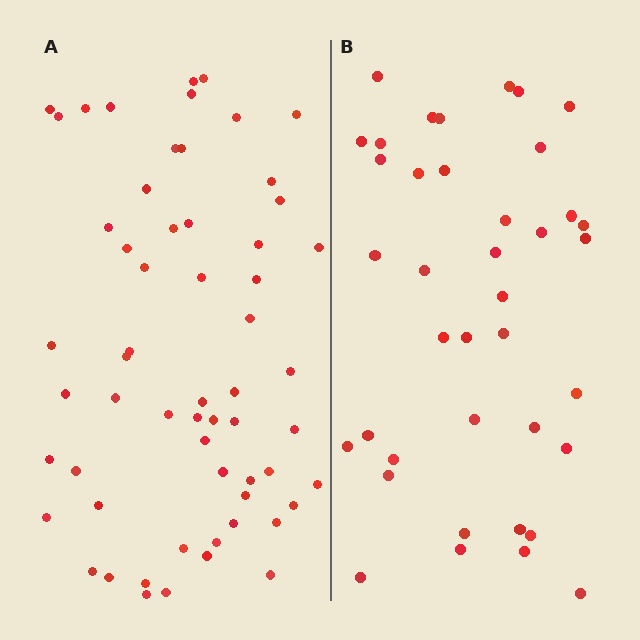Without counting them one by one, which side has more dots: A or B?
Region A (the left region) has more dots.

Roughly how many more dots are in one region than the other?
Region A has approximately 20 more dots than region B.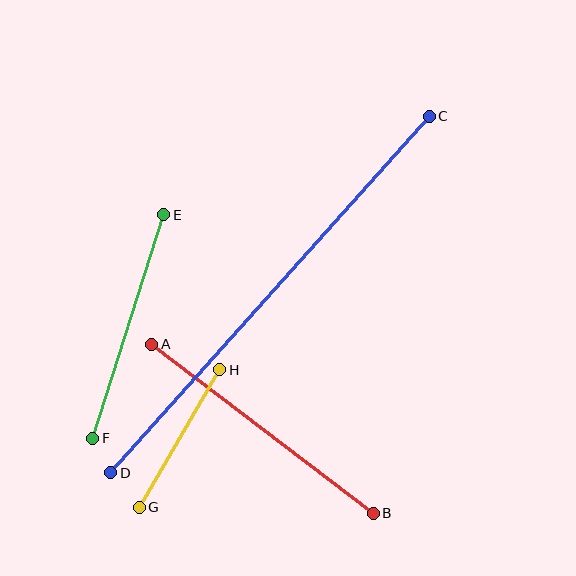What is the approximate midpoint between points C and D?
The midpoint is at approximately (270, 295) pixels.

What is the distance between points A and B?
The distance is approximately 279 pixels.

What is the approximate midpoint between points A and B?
The midpoint is at approximately (262, 429) pixels.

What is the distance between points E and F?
The distance is approximately 235 pixels.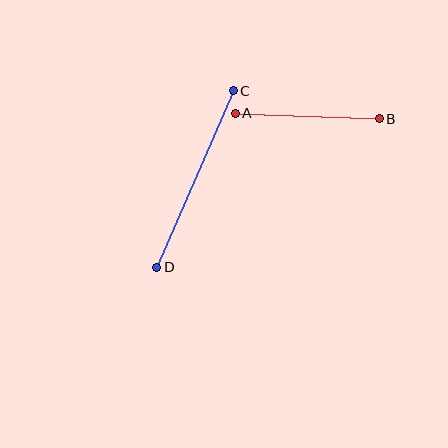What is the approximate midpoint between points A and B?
The midpoint is at approximately (307, 116) pixels.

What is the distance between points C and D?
The distance is approximately 192 pixels.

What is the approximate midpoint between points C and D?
The midpoint is at approximately (195, 179) pixels.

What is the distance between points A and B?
The distance is approximately 144 pixels.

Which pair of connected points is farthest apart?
Points C and D are farthest apart.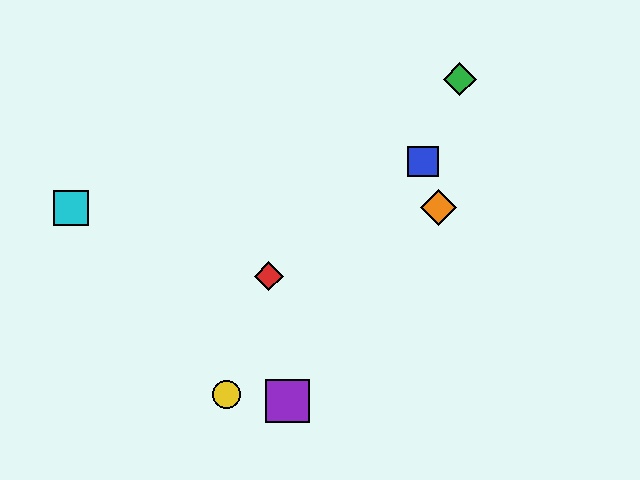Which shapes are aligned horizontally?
The orange diamond, the cyan square are aligned horizontally.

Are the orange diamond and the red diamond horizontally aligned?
No, the orange diamond is at y≈208 and the red diamond is at y≈276.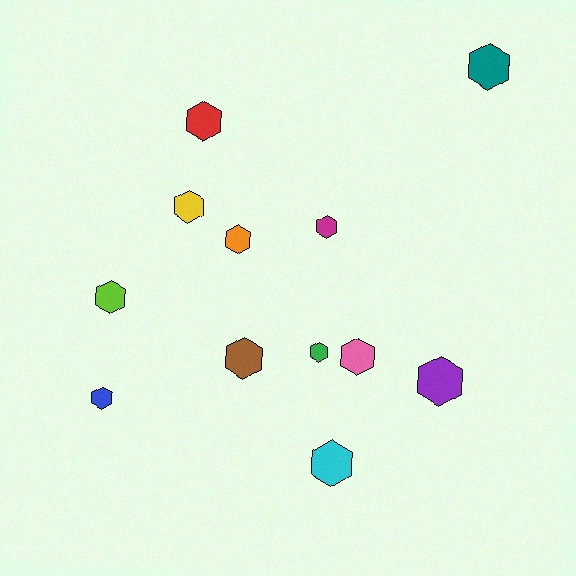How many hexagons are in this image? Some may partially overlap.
There are 12 hexagons.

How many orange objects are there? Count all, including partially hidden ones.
There is 1 orange object.